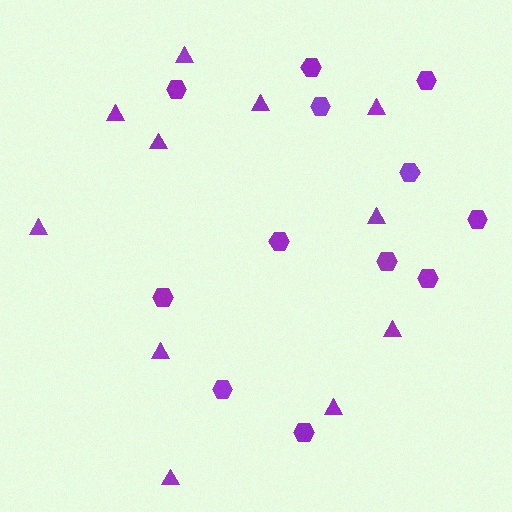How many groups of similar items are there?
There are 2 groups: one group of triangles (11) and one group of hexagons (12).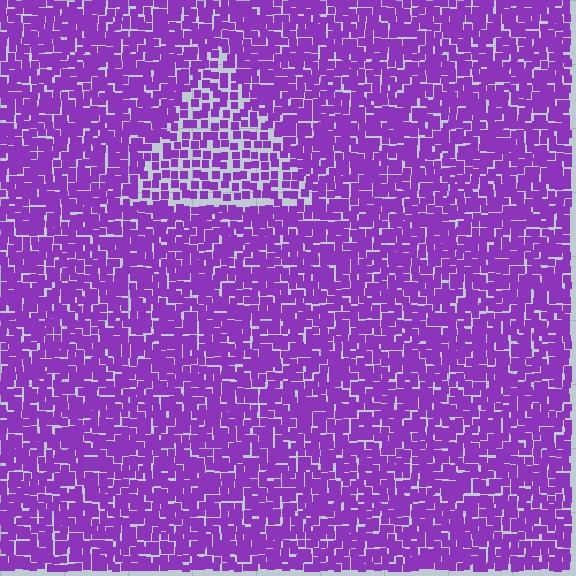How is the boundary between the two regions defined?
The boundary is defined by a change in element density (approximately 1.7x ratio). All elements are the same color, size, and shape.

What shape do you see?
I see a triangle.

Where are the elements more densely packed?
The elements are more densely packed outside the triangle boundary.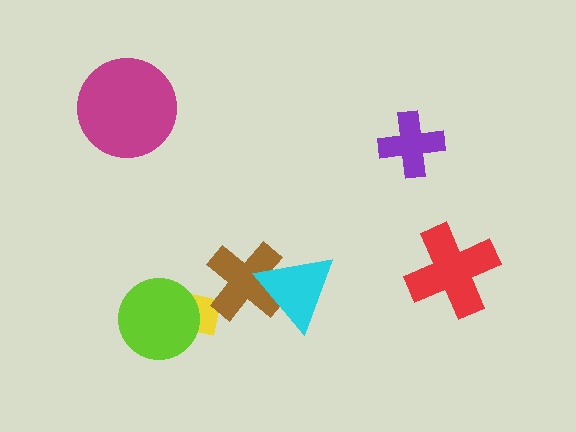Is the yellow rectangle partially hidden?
Yes, it is partially covered by another shape.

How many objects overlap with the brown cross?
1 object overlaps with the brown cross.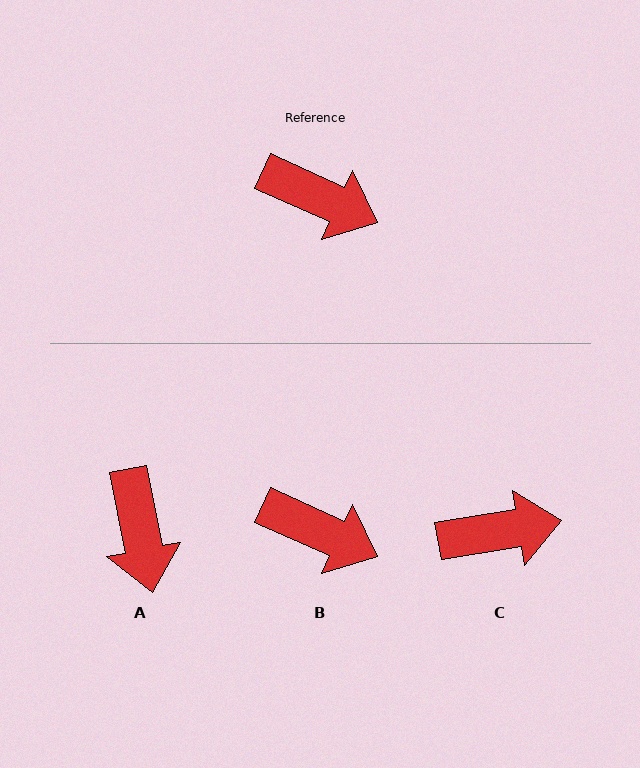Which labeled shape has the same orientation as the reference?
B.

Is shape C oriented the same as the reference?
No, it is off by about 34 degrees.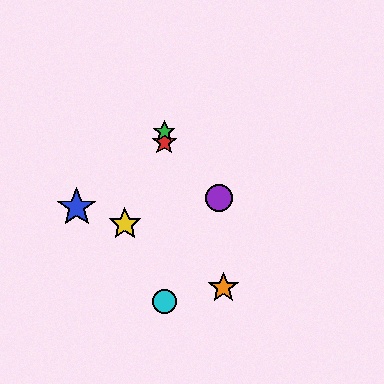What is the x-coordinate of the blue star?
The blue star is at x≈77.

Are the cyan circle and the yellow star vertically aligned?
No, the cyan circle is at x≈164 and the yellow star is at x≈125.